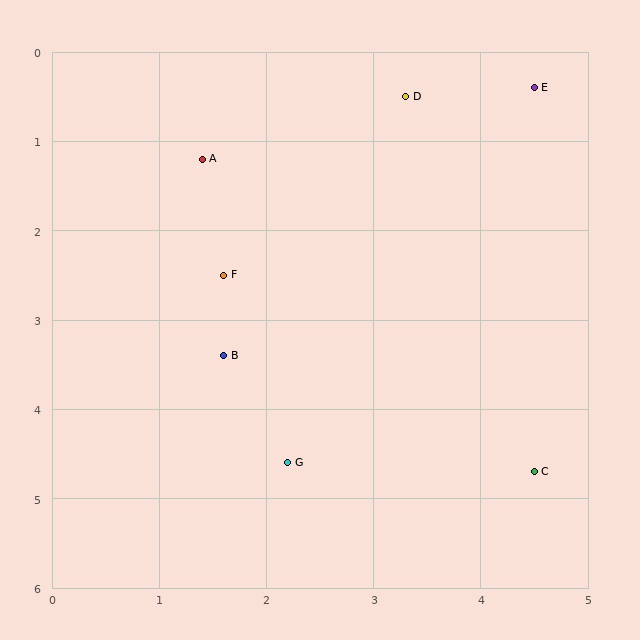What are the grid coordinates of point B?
Point B is at approximately (1.6, 3.4).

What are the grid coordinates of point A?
Point A is at approximately (1.4, 1.2).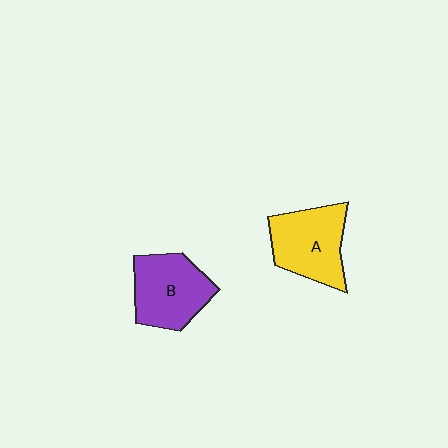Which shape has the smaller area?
Shape B (purple).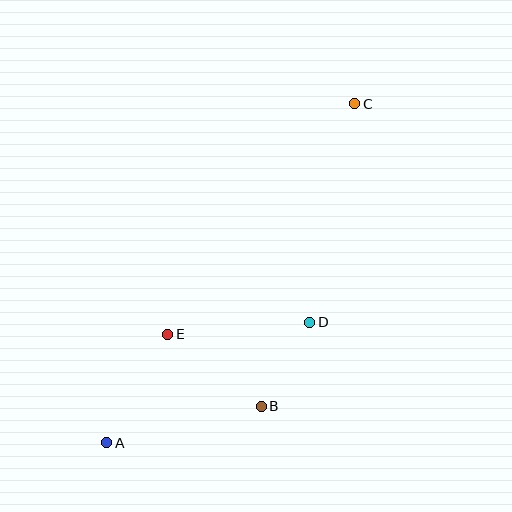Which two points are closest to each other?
Points B and D are closest to each other.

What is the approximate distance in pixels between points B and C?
The distance between B and C is approximately 316 pixels.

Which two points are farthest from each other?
Points A and C are farthest from each other.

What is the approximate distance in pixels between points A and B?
The distance between A and B is approximately 159 pixels.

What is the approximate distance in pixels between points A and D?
The distance between A and D is approximately 236 pixels.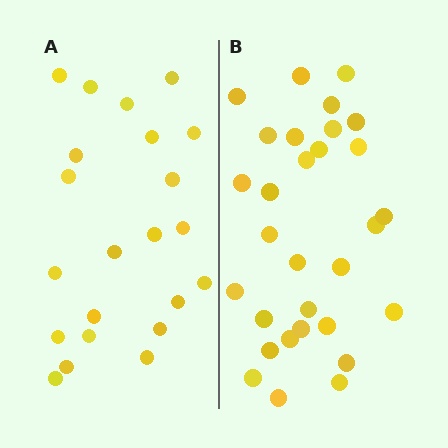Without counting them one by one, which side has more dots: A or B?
Region B (the right region) has more dots.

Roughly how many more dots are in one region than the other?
Region B has roughly 8 or so more dots than region A.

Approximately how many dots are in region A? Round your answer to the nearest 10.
About 20 dots. (The exact count is 22, which rounds to 20.)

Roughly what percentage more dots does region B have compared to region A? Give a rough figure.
About 35% more.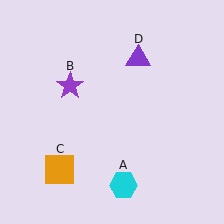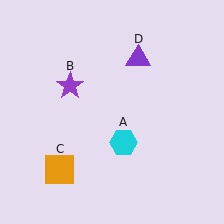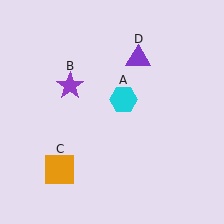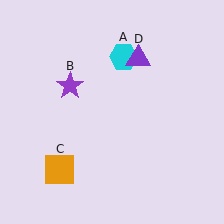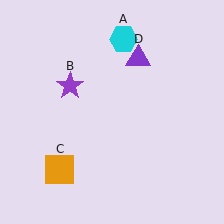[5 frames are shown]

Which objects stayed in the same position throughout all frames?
Purple star (object B) and orange square (object C) and purple triangle (object D) remained stationary.